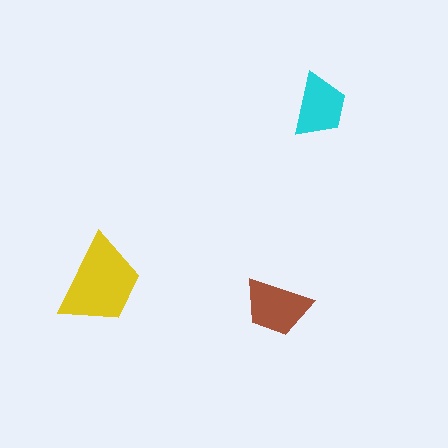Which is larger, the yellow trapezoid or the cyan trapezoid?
The yellow one.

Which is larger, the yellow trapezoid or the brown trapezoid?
The yellow one.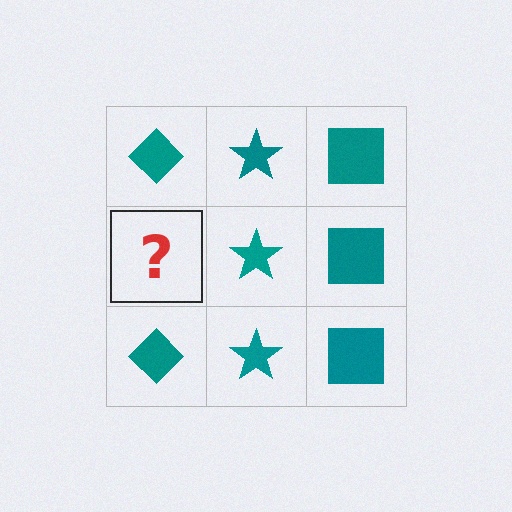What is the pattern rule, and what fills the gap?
The rule is that each column has a consistent shape. The gap should be filled with a teal diamond.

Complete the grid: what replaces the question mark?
The question mark should be replaced with a teal diamond.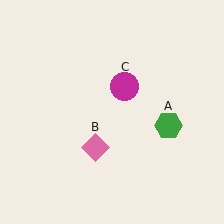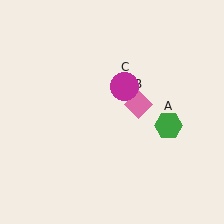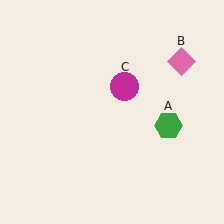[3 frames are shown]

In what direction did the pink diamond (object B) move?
The pink diamond (object B) moved up and to the right.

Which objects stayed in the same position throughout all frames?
Green hexagon (object A) and magenta circle (object C) remained stationary.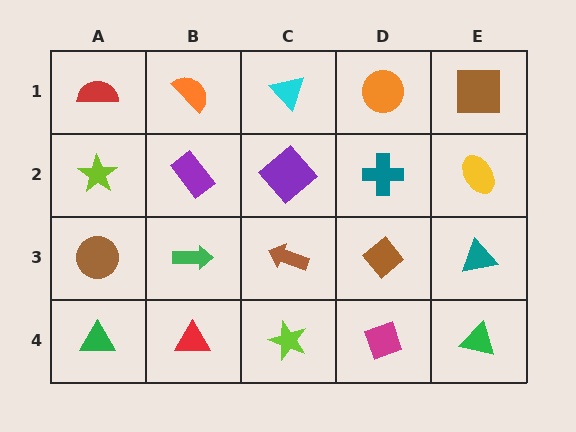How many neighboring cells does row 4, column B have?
3.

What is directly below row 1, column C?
A purple diamond.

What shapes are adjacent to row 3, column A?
A lime star (row 2, column A), a green triangle (row 4, column A), a green arrow (row 3, column B).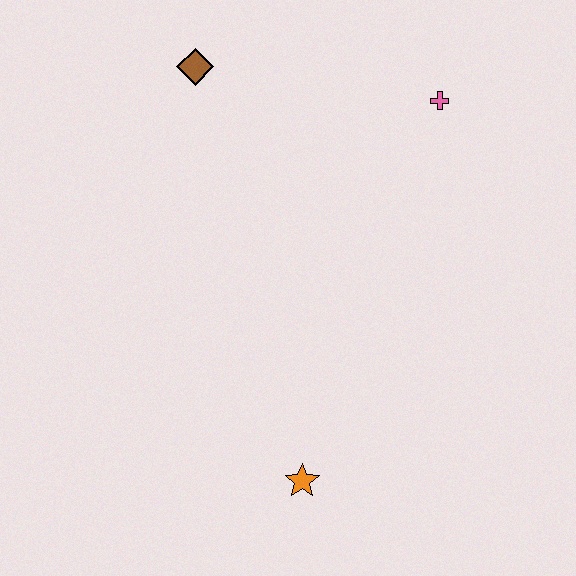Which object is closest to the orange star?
The pink cross is closest to the orange star.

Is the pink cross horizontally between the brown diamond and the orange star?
No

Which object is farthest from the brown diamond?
The orange star is farthest from the brown diamond.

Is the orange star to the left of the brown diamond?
No